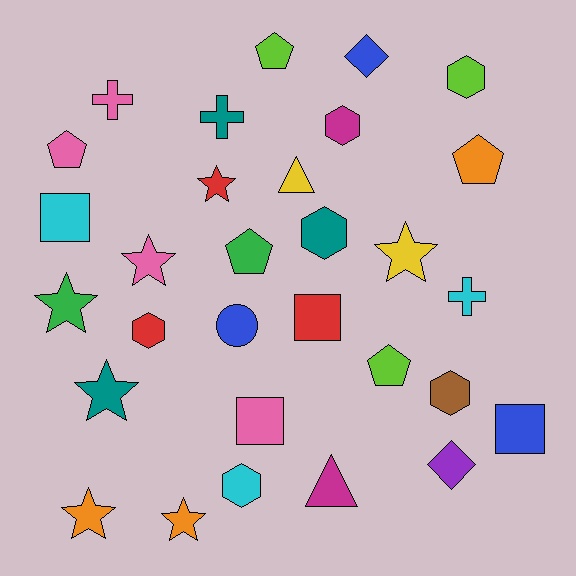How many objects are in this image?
There are 30 objects.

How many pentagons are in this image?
There are 5 pentagons.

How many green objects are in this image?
There are 2 green objects.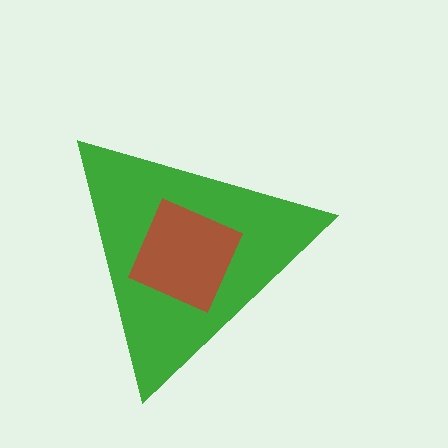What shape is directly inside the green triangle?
The brown diamond.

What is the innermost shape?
The brown diamond.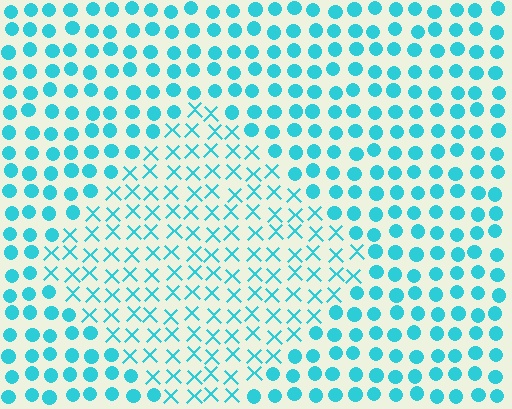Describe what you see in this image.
The image is filled with small cyan elements arranged in a uniform grid. A diamond-shaped region contains X marks, while the surrounding area contains circles. The boundary is defined purely by the change in element shape.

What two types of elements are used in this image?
The image uses X marks inside the diamond region and circles outside it.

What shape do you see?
I see a diamond.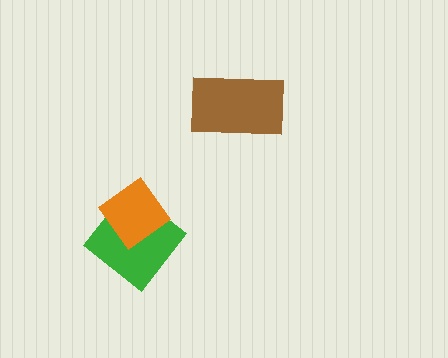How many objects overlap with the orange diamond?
1 object overlaps with the orange diamond.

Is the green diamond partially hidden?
Yes, it is partially covered by another shape.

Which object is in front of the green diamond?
The orange diamond is in front of the green diamond.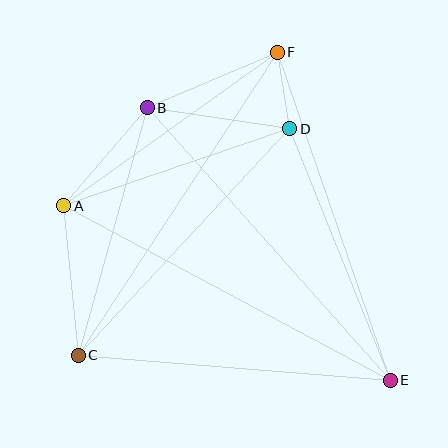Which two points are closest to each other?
Points D and F are closest to each other.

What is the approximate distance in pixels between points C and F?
The distance between C and F is approximately 363 pixels.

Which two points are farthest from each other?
Points A and E are farthest from each other.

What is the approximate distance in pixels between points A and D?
The distance between A and D is approximately 239 pixels.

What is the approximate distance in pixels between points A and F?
The distance between A and F is approximately 263 pixels.